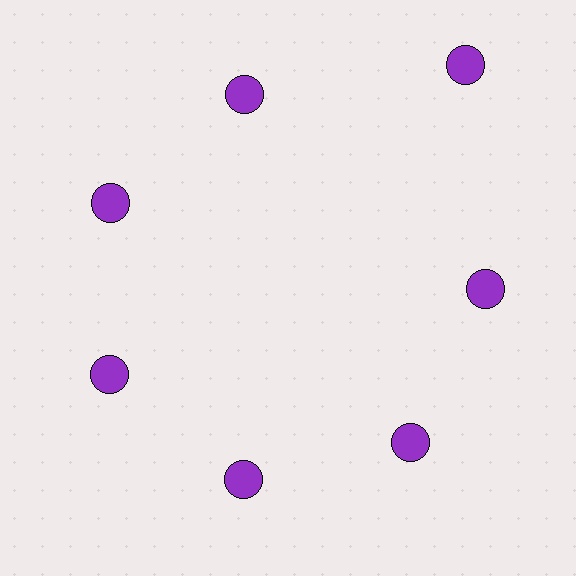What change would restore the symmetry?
The symmetry would be restored by moving it inward, back onto the ring so that all 7 circles sit at equal angles and equal distance from the center.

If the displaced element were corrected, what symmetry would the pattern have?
It would have 7-fold rotational symmetry — the pattern would map onto itself every 51 degrees.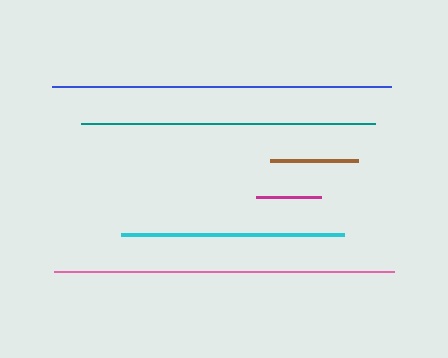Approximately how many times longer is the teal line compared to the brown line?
The teal line is approximately 3.4 times the length of the brown line.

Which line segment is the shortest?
The magenta line is the shortest at approximately 65 pixels.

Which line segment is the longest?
The pink line is the longest at approximately 340 pixels.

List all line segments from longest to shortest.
From longest to shortest: pink, blue, teal, cyan, brown, magenta.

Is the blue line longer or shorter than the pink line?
The pink line is longer than the blue line.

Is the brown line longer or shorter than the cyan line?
The cyan line is longer than the brown line.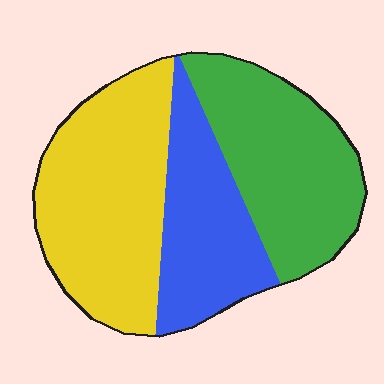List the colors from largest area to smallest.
From largest to smallest: yellow, green, blue.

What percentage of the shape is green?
Green takes up between a third and a half of the shape.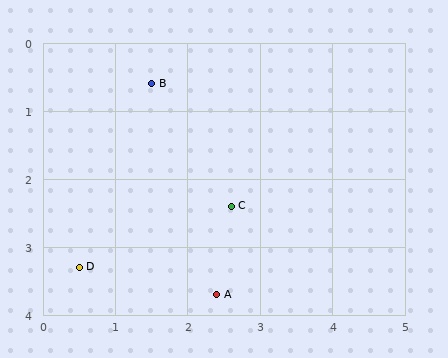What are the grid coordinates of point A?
Point A is at approximately (2.4, 3.7).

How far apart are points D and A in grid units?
Points D and A are about 1.9 grid units apart.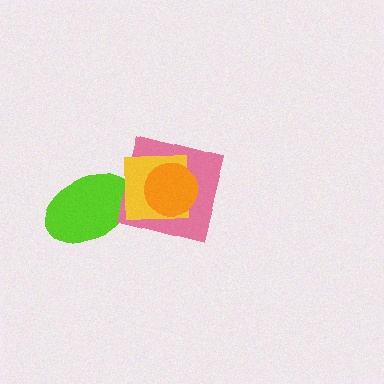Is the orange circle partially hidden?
No, no other shape covers it.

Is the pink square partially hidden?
Yes, it is partially covered by another shape.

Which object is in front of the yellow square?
The orange circle is in front of the yellow square.